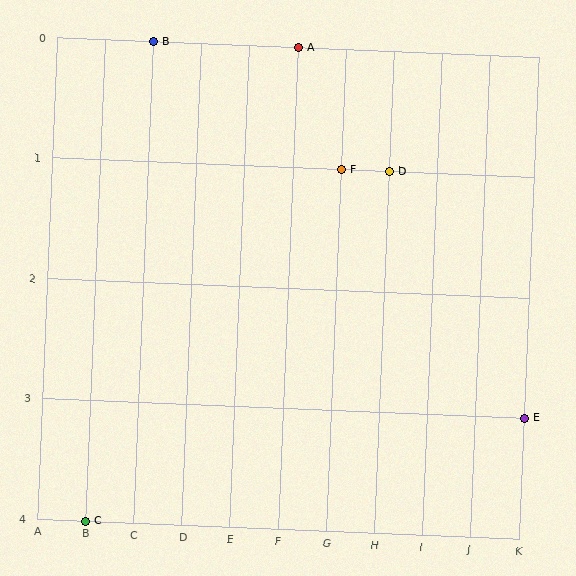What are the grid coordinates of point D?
Point D is at grid coordinates (H, 1).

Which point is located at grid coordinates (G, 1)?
Point F is at (G, 1).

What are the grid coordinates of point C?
Point C is at grid coordinates (B, 4).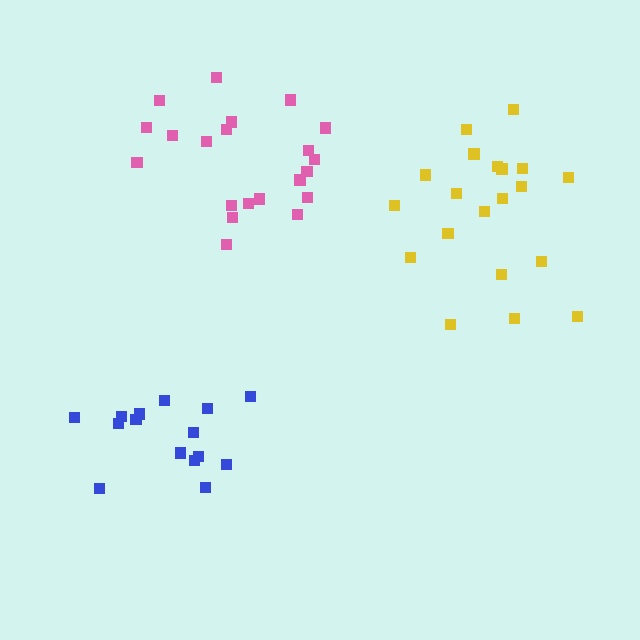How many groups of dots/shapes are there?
There are 3 groups.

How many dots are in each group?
Group 1: 20 dots, Group 2: 21 dots, Group 3: 16 dots (57 total).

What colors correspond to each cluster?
The clusters are colored: yellow, pink, blue.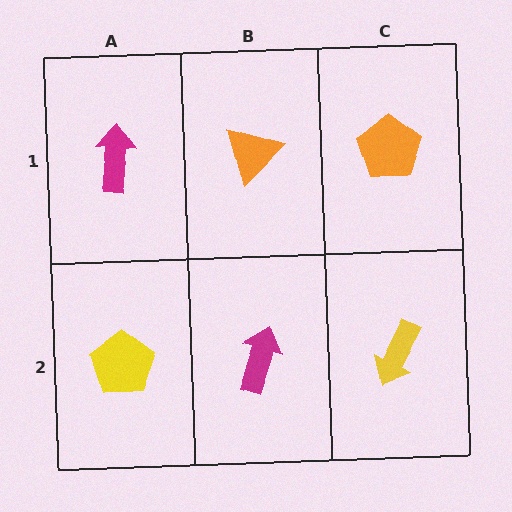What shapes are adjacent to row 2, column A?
A magenta arrow (row 1, column A), a magenta arrow (row 2, column B).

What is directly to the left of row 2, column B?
A yellow pentagon.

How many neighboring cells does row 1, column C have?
2.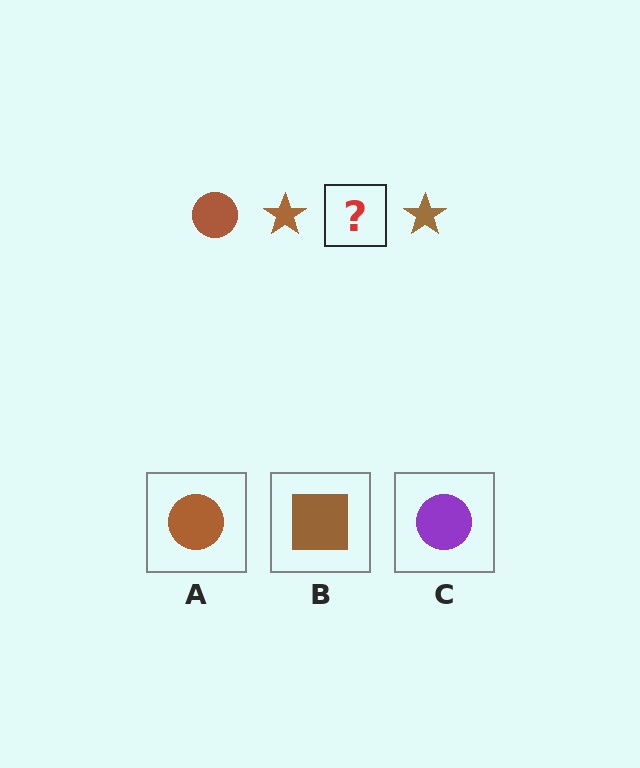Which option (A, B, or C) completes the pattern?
A.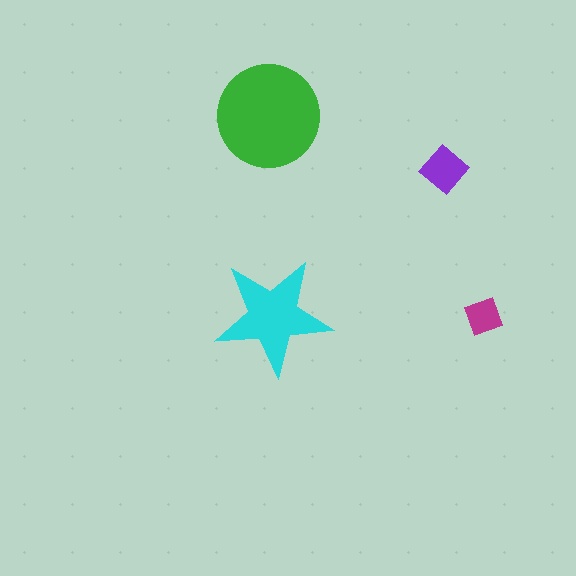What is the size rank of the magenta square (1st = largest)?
4th.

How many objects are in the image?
There are 4 objects in the image.